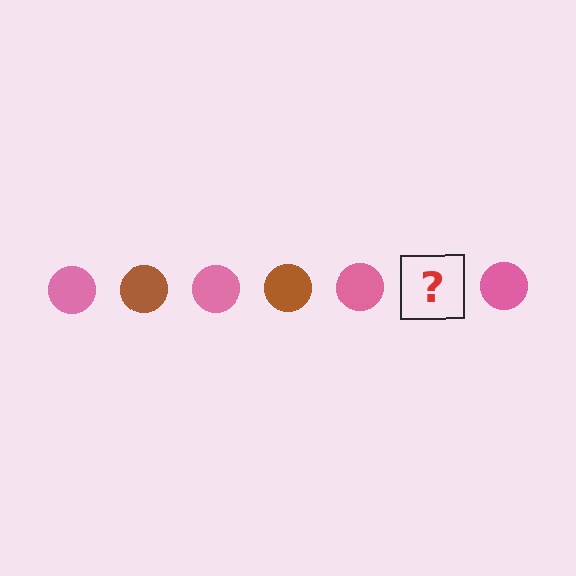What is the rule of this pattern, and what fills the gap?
The rule is that the pattern cycles through pink, brown circles. The gap should be filled with a brown circle.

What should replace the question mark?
The question mark should be replaced with a brown circle.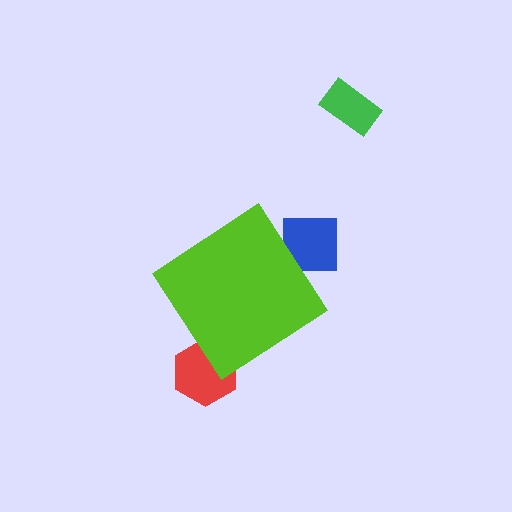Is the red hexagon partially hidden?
Yes, the red hexagon is partially hidden behind the lime diamond.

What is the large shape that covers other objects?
A lime diamond.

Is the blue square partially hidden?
Yes, the blue square is partially hidden behind the lime diamond.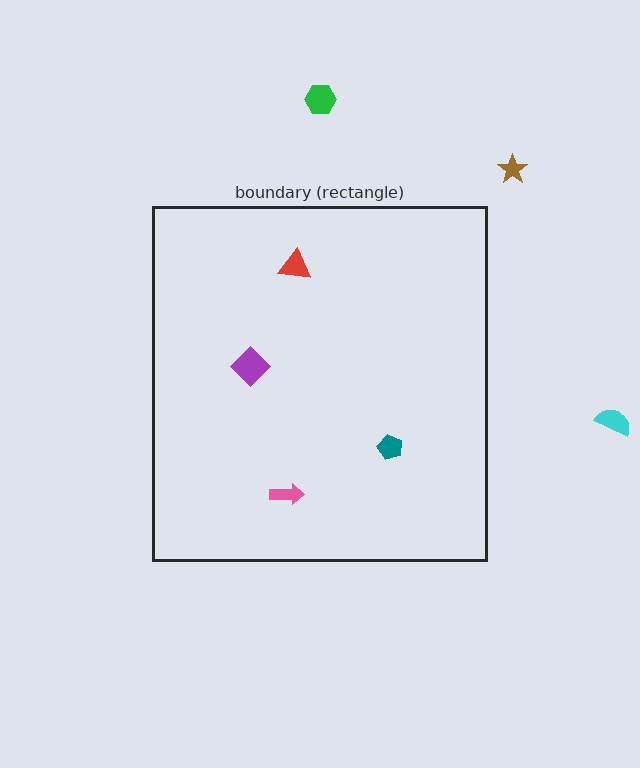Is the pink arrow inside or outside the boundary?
Inside.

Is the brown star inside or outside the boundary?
Outside.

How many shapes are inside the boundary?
4 inside, 3 outside.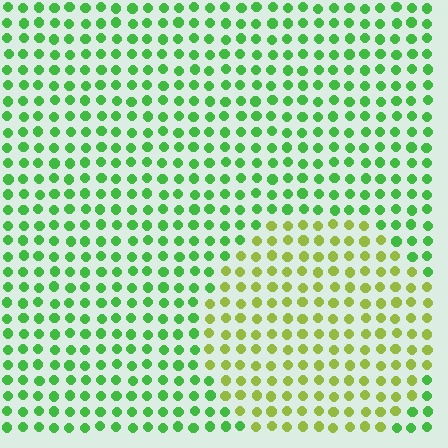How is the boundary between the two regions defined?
The boundary is defined purely by a slight shift in hue (about 42 degrees). Spacing, size, and orientation are identical on both sides.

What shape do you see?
I see a circle.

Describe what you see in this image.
The image is filled with small green elements in a uniform arrangement. A circle-shaped region is visible where the elements are tinted to a slightly different hue, forming a subtle color boundary.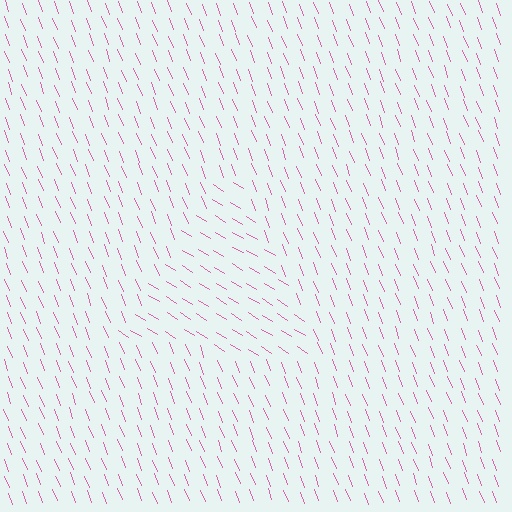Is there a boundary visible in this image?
Yes, there is a texture boundary formed by a change in line orientation.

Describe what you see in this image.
The image is filled with small pink line segments. A triangle region in the image has lines oriented differently from the surrounding lines, creating a visible texture boundary.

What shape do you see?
I see a triangle.